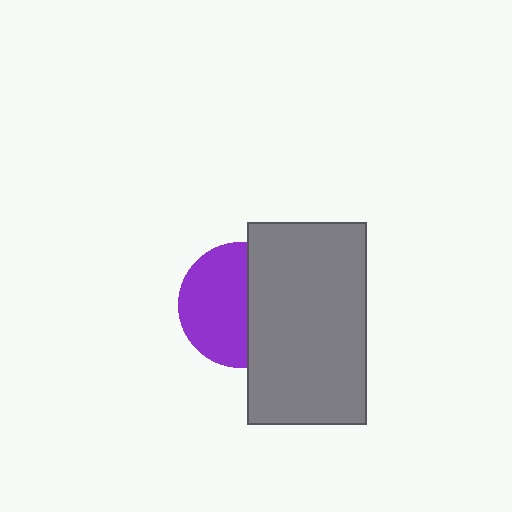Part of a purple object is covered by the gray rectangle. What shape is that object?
It is a circle.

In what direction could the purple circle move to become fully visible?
The purple circle could move left. That would shift it out from behind the gray rectangle entirely.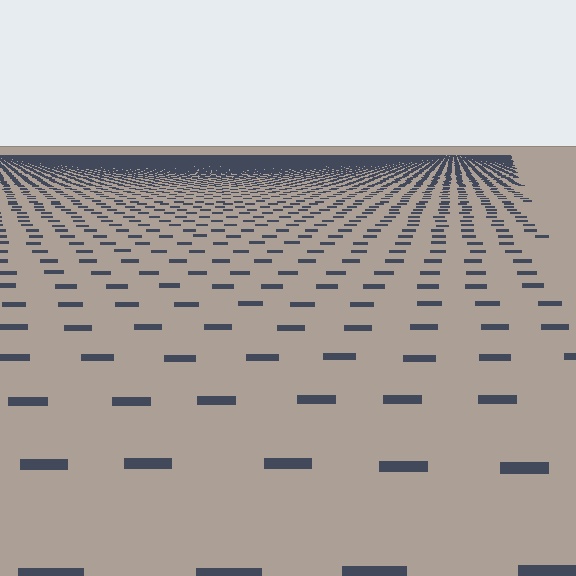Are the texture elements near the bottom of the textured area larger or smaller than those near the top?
Larger. Near the bottom, elements are closer to the viewer and appear at a bigger on-screen size.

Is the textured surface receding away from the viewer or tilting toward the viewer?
The surface is receding away from the viewer. Texture elements get smaller and denser toward the top.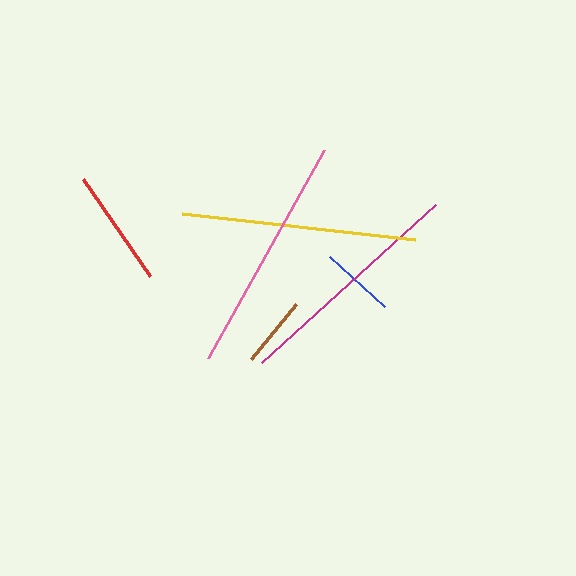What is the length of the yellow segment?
The yellow segment is approximately 234 pixels long.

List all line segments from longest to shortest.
From longest to shortest: pink, magenta, yellow, red, blue, brown.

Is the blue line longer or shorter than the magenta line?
The magenta line is longer than the blue line.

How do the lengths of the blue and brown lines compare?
The blue and brown lines are approximately the same length.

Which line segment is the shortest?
The brown line is the shortest at approximately 72 pixels.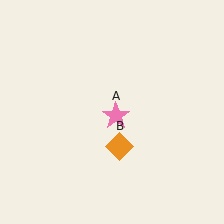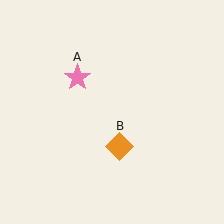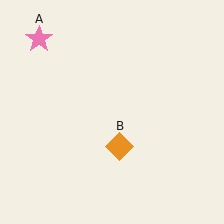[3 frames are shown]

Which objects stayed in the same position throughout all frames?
Orange diamond (object B) remained stationary.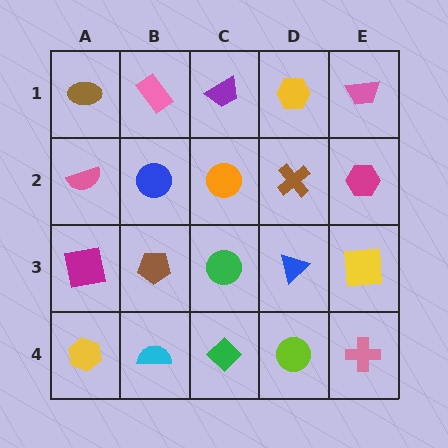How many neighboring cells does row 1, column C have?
3.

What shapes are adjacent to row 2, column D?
A yellow hexagon (row 1, column D), a blue triangle (row 3, column D), an orange circle (row 2, column C), a magenta hexagon (row 2, column E).